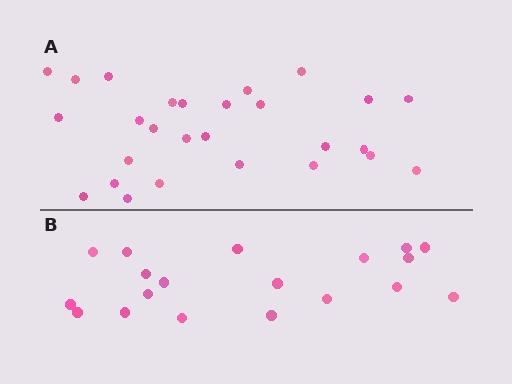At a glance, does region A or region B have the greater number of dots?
Region A (the top region) has more dots.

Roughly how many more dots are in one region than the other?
Region A has roughly 8 or so more dots than region B.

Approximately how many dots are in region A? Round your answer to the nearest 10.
About 30 dots. (The exact count is 27, which rounds to 30.)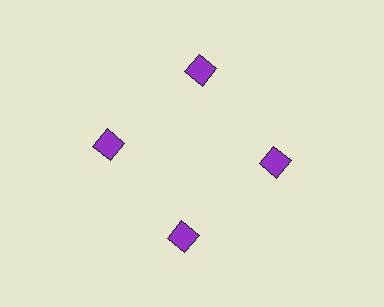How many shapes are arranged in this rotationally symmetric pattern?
There are 4 shapes, arranged in 4 groups of 1.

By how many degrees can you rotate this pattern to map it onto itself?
The pattern maps onto itself every 90 degrees of rotation.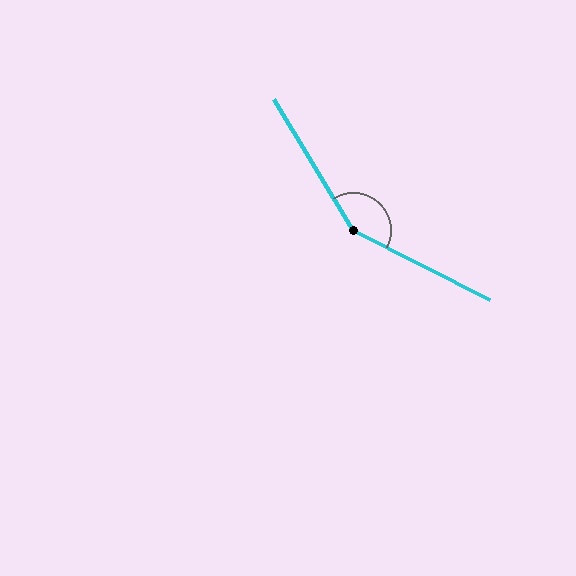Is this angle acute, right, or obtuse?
It is obtuse.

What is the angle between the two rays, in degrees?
Approximately 148 degrees.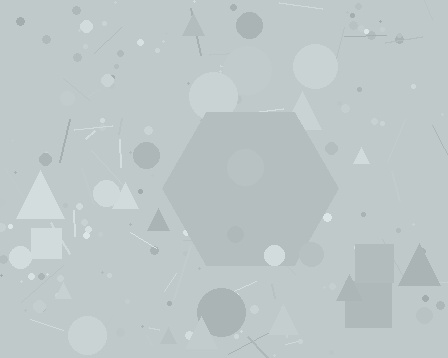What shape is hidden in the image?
A hexagon is hidden in the image.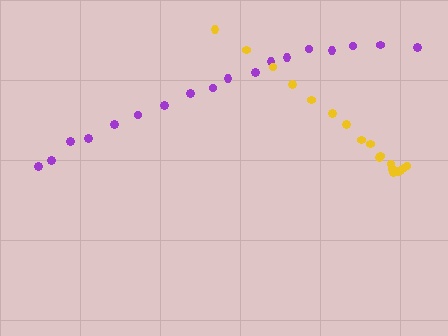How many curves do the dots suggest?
There are 2 distinct paths.